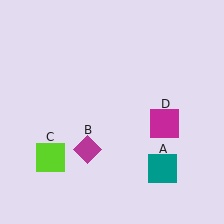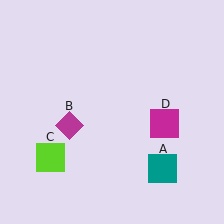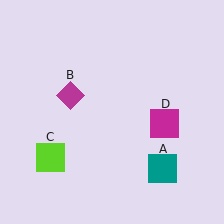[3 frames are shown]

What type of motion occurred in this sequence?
The magenta diamond (object B) rotated clockwise around the center of the scene.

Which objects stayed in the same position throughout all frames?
Teal square (object A) and lime square (object C) and magenta square (object D) remained stationary.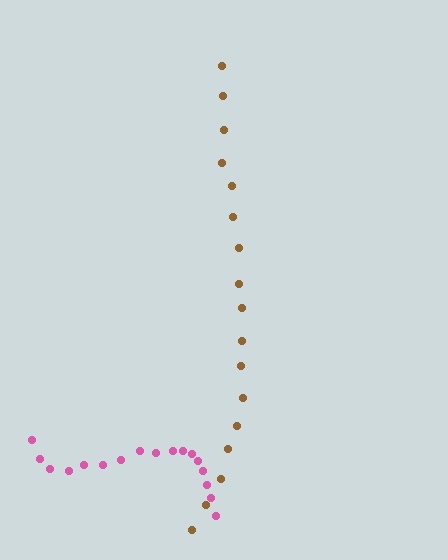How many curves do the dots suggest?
There are 2 distinct paths.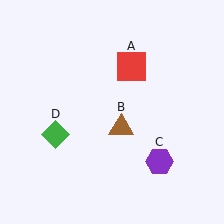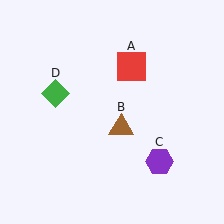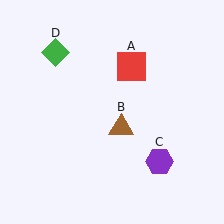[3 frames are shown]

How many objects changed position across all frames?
1 object changed position: green diamond (object D).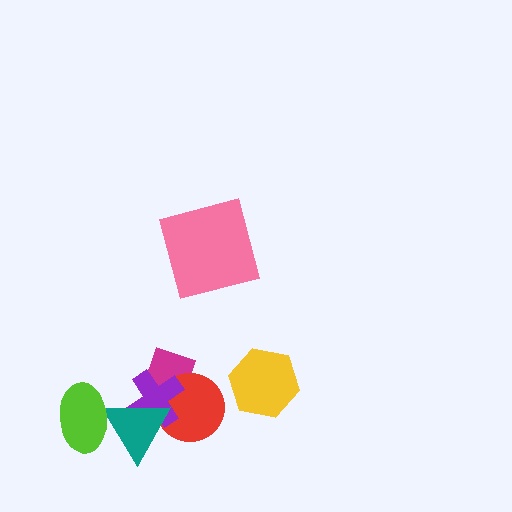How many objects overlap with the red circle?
3 objects overlap with the red circle.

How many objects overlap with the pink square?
0 objects overlap with the pink square.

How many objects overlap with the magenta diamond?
2 objects overlap with the magenta diamond.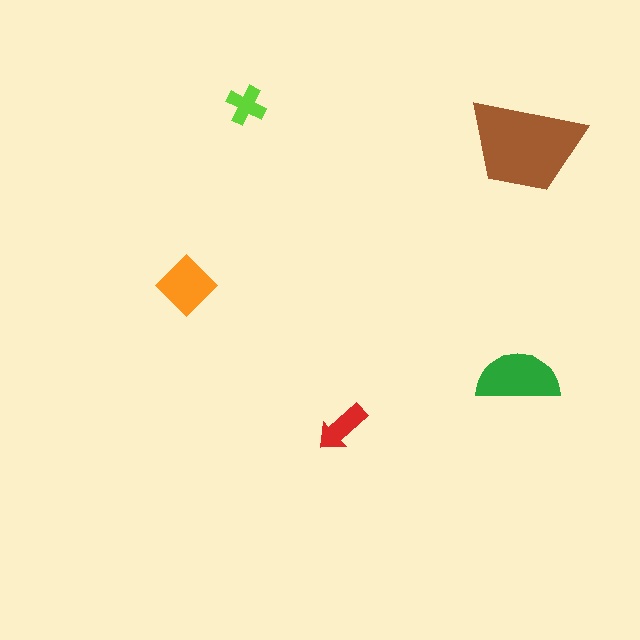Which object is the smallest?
The lime cross.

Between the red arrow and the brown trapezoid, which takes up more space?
The brown trapezoid.